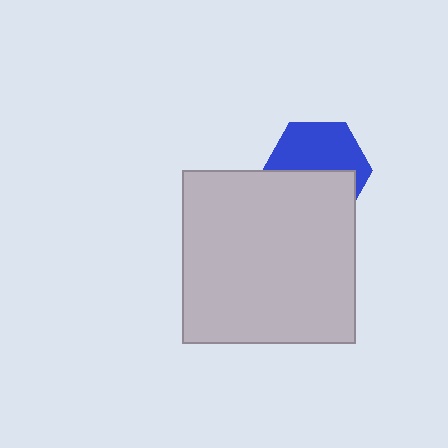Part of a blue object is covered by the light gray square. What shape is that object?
It is a hexagon.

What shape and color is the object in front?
The object in front is a light gray square.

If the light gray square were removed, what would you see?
You would see the complete blue hexagon.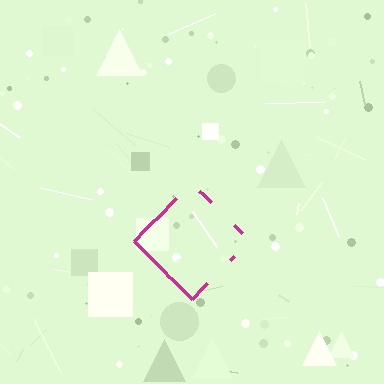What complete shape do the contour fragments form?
The contour fragments form a diamond.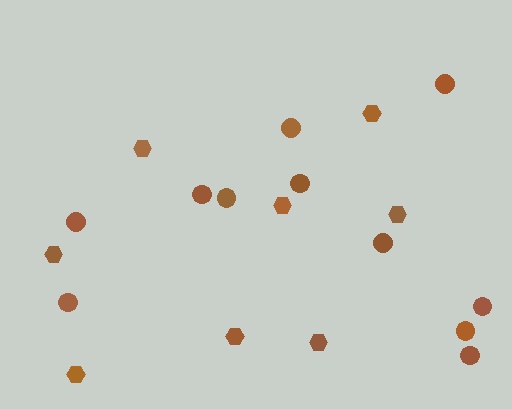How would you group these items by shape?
There are 2 groups: one group of hexagons (8) and one group of circles (11).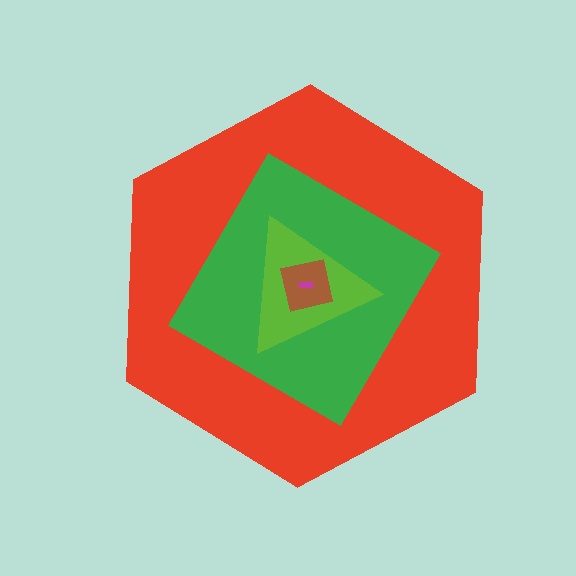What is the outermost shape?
The red hexagon.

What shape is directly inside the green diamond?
The lime triangle.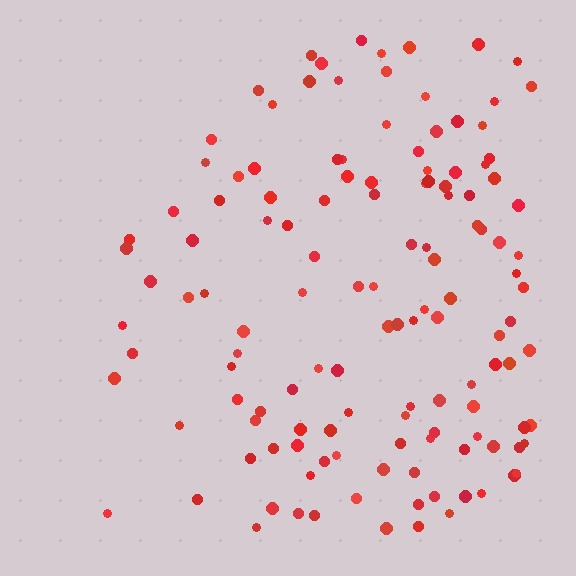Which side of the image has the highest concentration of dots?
The right.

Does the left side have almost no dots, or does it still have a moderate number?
Still a moderate number, just noticeably fewer than the right.